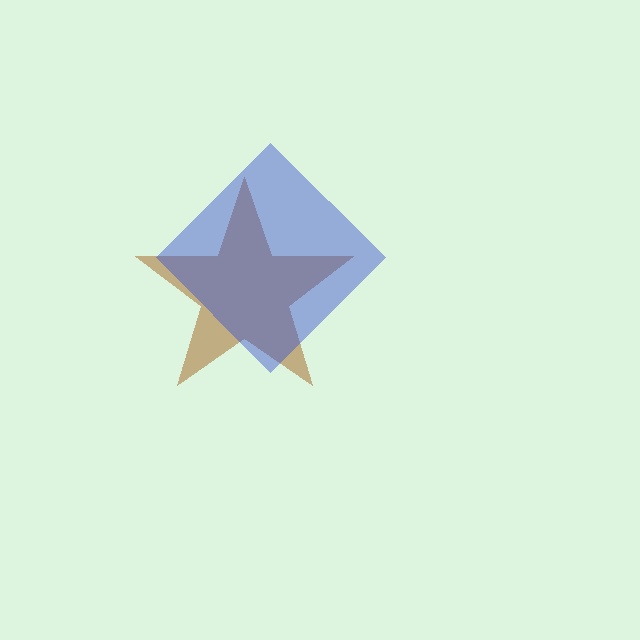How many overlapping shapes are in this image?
There are 2 overlapping shapes in the image.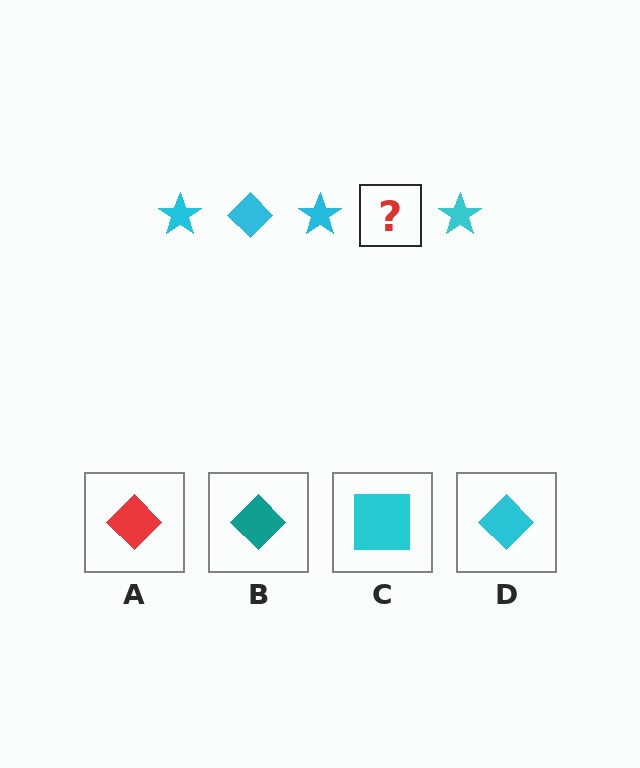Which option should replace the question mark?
Option D.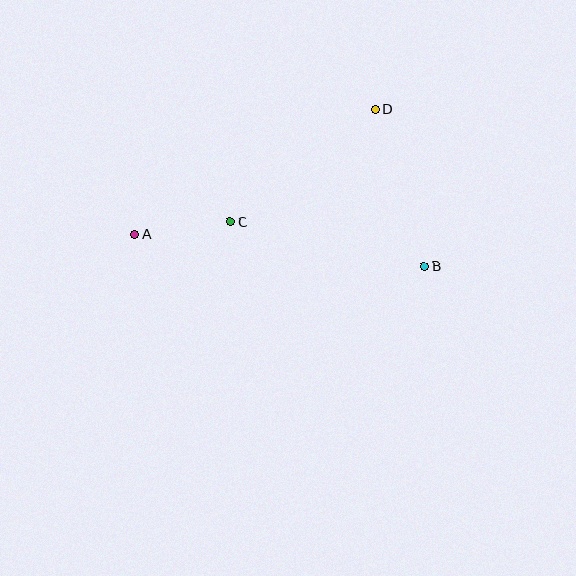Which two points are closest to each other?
Points A and C are closest to each other.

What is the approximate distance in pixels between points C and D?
The distance between C and D is approximately 184 pixels.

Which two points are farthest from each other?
Points A and B are farthest from each other.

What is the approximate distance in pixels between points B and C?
The distance between B and C is approximately 199 pixels.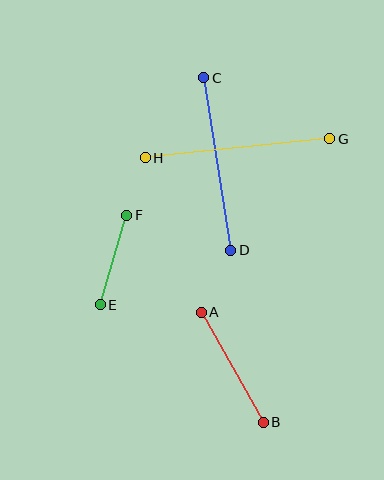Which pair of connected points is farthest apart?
Points G and H are farthest apart.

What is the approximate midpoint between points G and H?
The midpoint is at approximately (237, 148) pixels.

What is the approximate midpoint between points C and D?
The midpoint is at approximately (217, 164) pixels.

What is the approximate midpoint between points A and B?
The midpoint is at approximately (232, 367) pixels.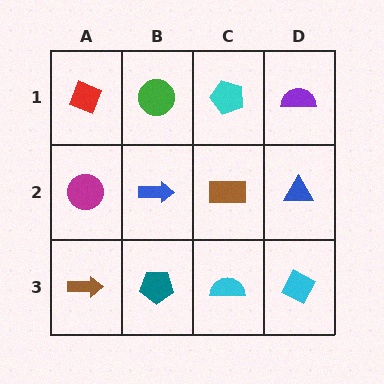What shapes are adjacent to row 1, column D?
A blue triangle (row 2, column D), a cyan pentagon (row 1, column C).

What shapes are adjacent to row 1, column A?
A magenta circle (row 2, column A), a green circle (row 1, column B).